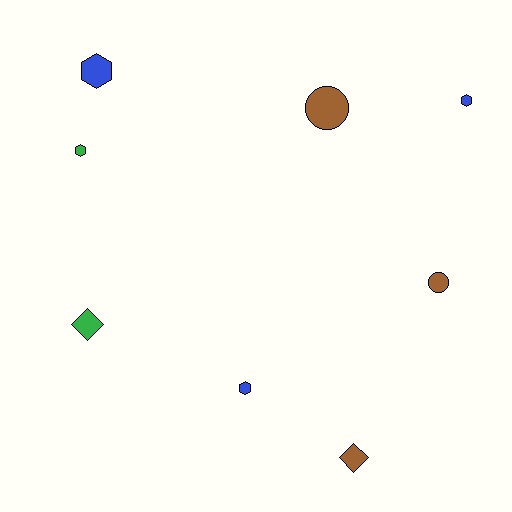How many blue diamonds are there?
There are no blue diamonds.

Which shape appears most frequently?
Hexagon, with 4 objects.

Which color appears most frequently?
Blue, with 3 objects.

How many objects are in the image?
There are 8 objects.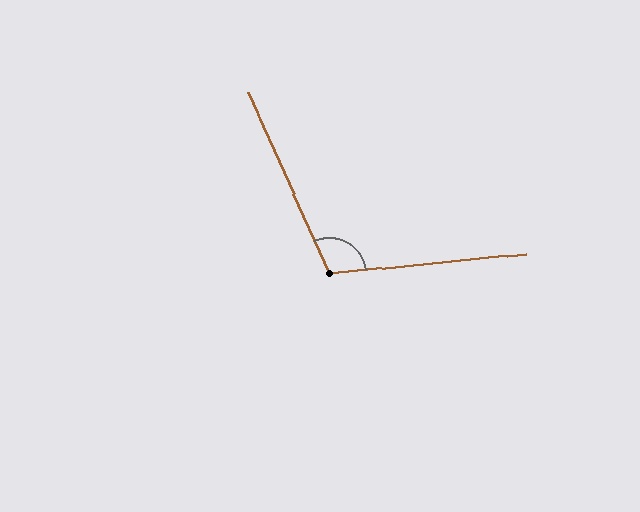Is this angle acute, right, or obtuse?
It is obtuse.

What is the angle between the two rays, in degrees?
Approximately 108 degrees.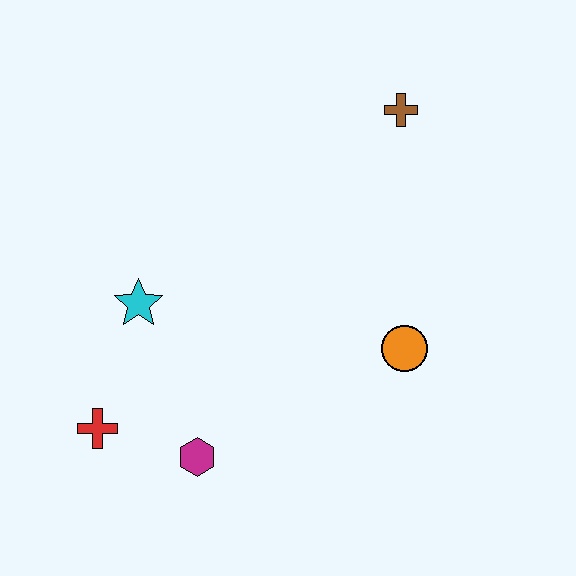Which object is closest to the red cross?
The magenta hexagon is closest to the red cross.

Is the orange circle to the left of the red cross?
No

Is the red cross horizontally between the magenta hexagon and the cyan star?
No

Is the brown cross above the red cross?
Yes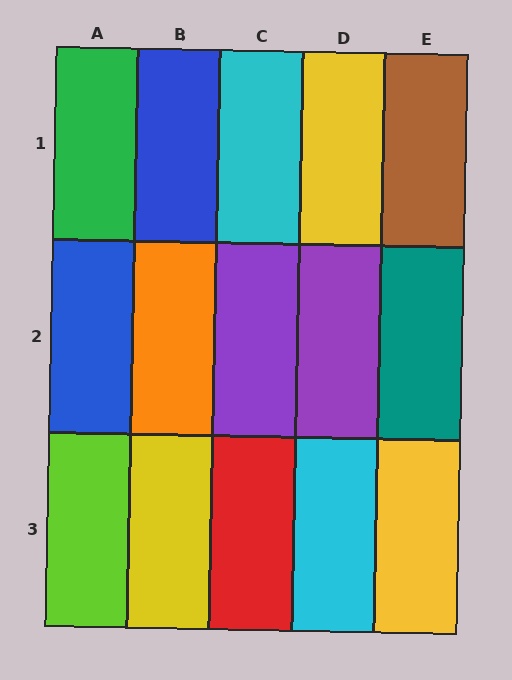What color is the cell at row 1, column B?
Blue.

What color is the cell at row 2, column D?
Purple.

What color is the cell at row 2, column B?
Orange.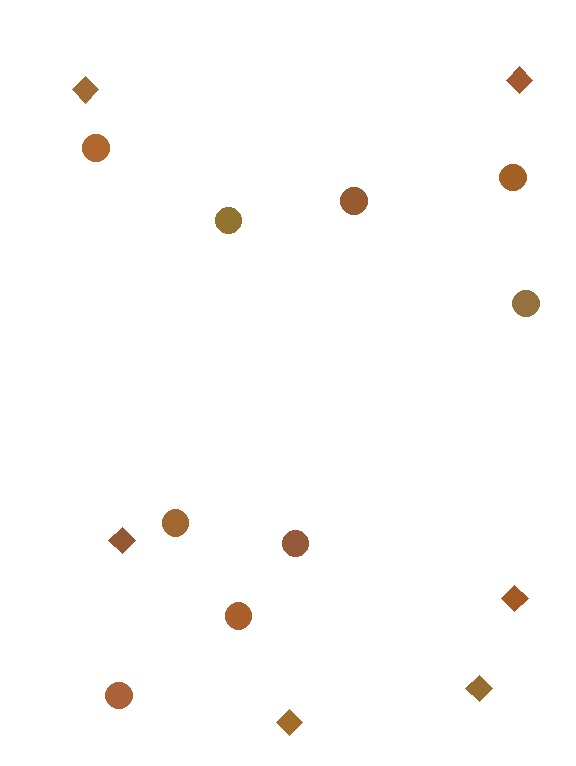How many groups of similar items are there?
There are 2 groups: one group of circles (9) and one group of diamonds (6).